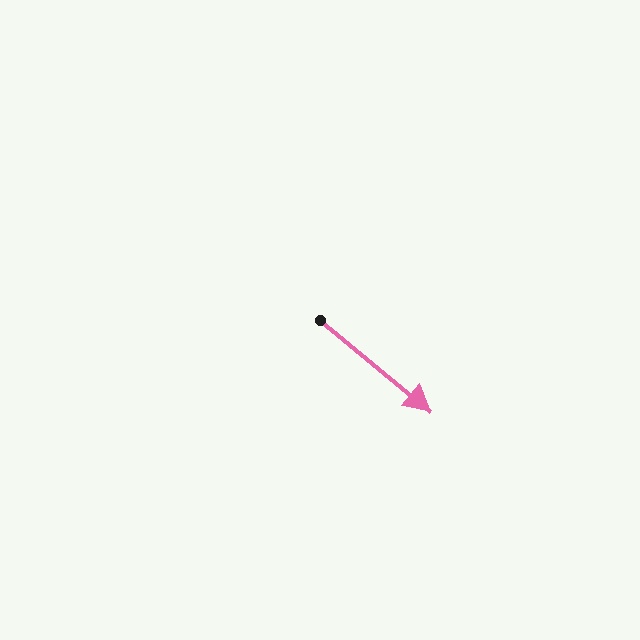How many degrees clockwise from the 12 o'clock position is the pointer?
Approximately 130 degrees.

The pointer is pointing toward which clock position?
Roughly 4 o'clock.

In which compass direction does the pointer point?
Southeast.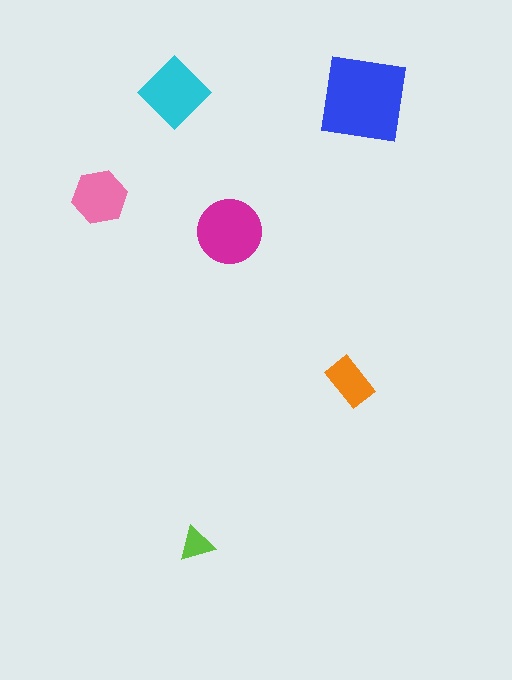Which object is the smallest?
The lime triangle.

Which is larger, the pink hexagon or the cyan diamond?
The cyan diamond.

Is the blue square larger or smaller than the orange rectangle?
Larger.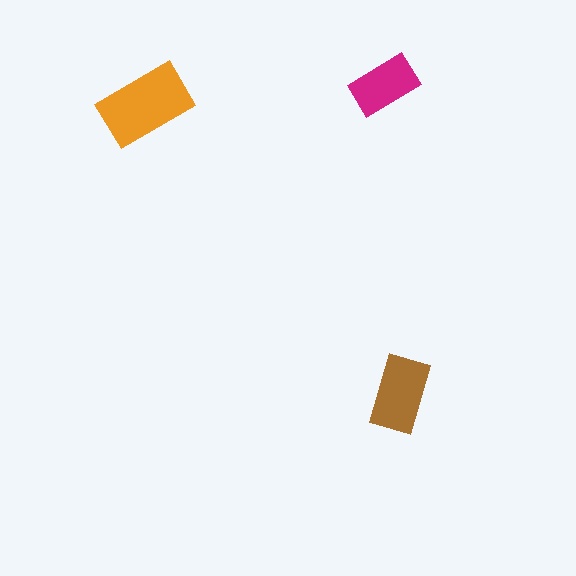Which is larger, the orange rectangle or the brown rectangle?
The orange one.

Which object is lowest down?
The brown rectangle is bottommost.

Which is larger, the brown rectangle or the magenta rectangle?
The brown one.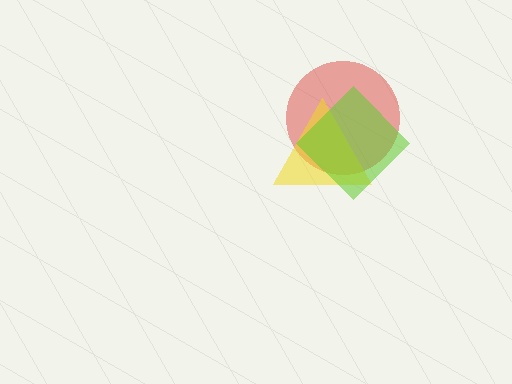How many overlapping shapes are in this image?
There are 3 overlapping shapes in the image.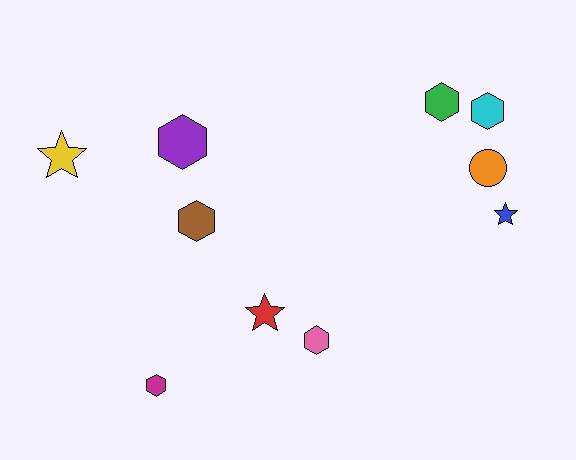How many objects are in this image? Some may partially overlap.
There are 10 objects.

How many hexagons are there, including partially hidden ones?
There are 6 hexagons.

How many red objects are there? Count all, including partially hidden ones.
There is 1 red object.